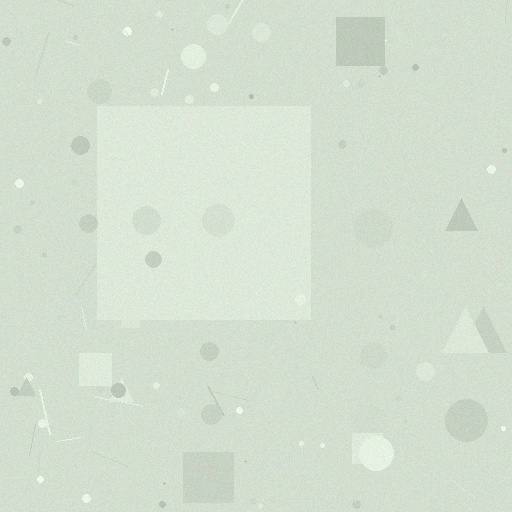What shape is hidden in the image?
A square is hidden in the image.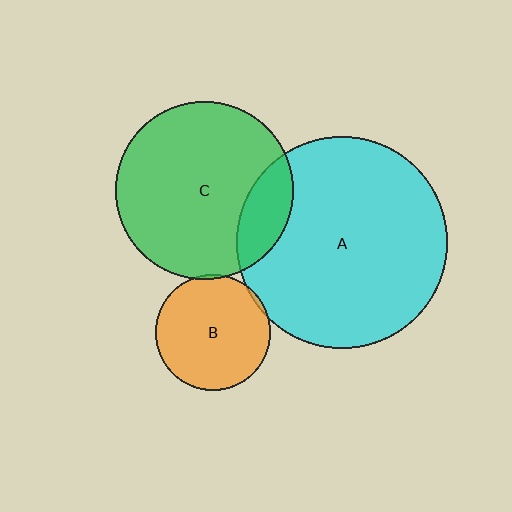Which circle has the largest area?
Circle A (cyan).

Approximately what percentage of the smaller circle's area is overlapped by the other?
Approximately 5%.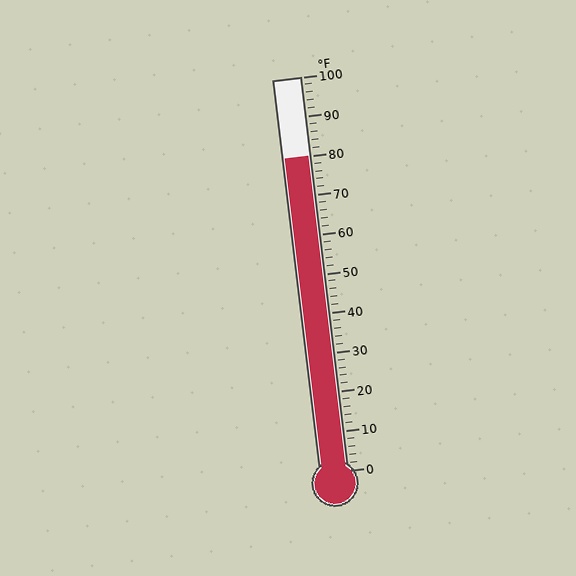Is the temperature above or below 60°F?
The temperature is above 60°F.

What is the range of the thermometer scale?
The thermometer scale ranges from 0°F to 100°F.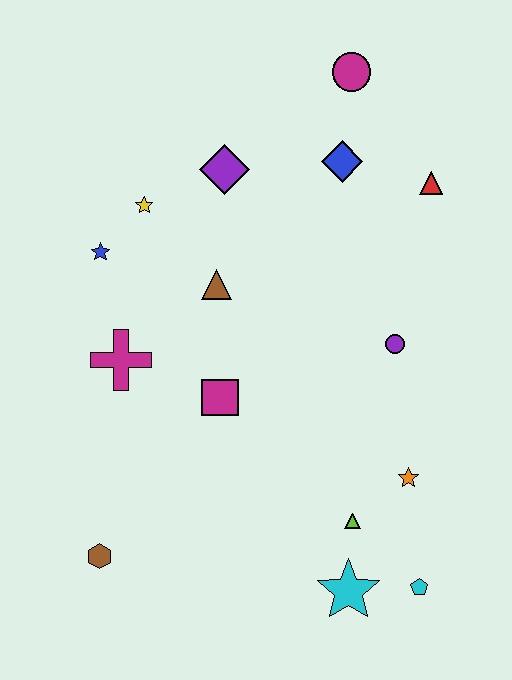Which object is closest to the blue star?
The yellow star is closest to the blue star.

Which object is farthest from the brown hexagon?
The magenta circle is farthest from the brown hexagon.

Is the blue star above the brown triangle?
Yes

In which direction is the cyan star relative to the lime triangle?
The cyan star is below the lime triangle.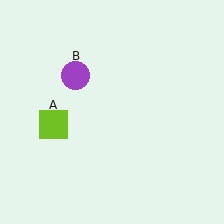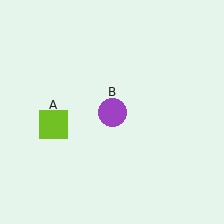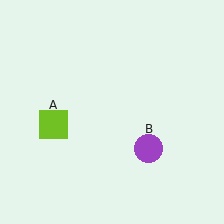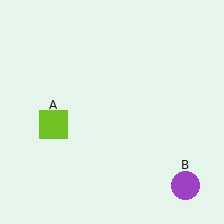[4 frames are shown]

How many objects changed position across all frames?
1 object changed position: purple circle (object B).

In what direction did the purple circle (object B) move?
The purple circle (object B) moved down and to the right.